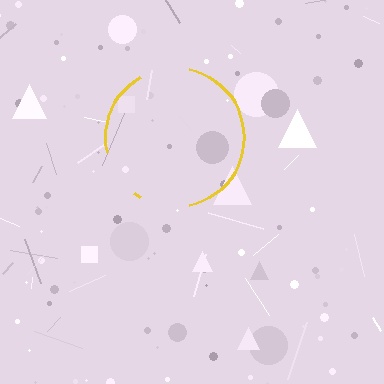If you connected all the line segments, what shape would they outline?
They would outline a circle.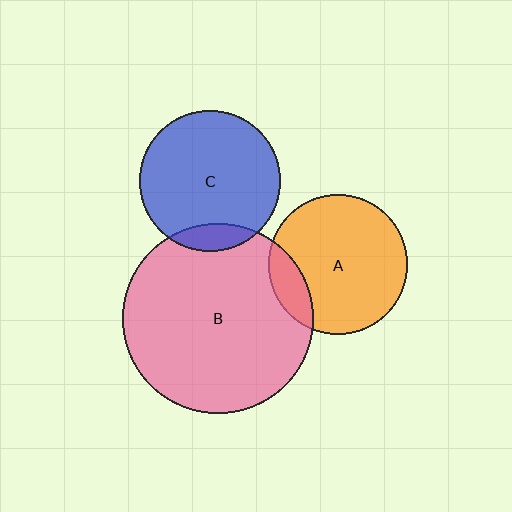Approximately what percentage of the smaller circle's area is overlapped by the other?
Approximately 15%.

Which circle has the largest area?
Circle B (pink).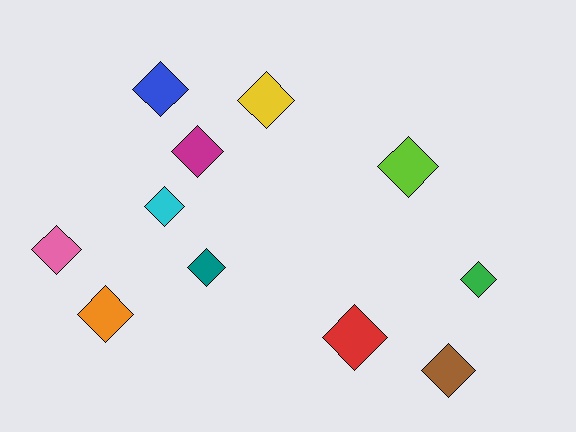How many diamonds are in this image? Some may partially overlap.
There are 11 diamonds.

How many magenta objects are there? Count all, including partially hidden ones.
There is 1 magenta object.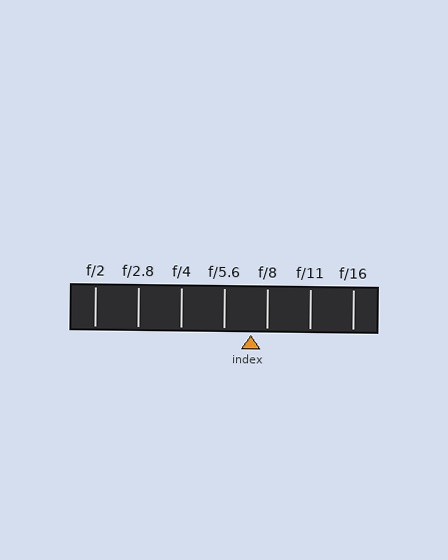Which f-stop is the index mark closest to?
The index mark is closest to f/8.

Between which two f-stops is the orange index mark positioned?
The index mark is between f/5.6 and f/8.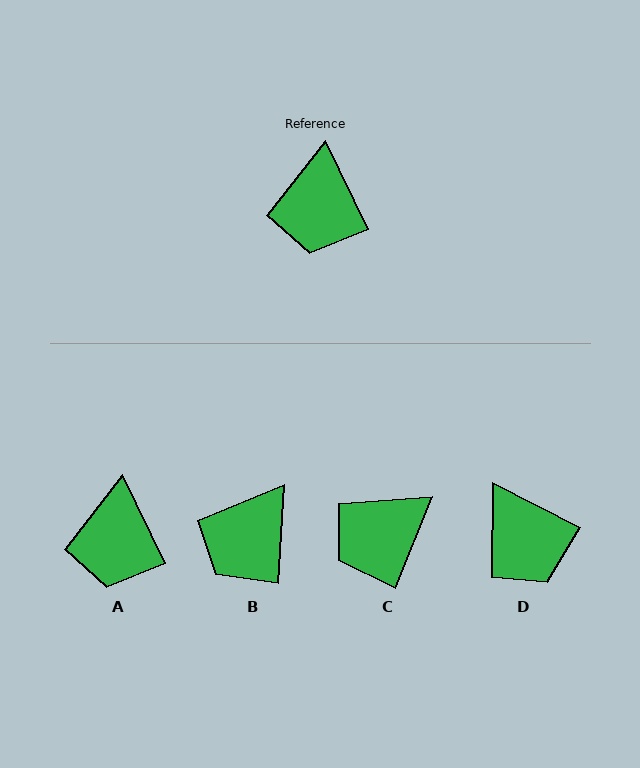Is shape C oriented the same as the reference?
No, it is off by about 48 degrees.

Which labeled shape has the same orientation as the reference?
A.